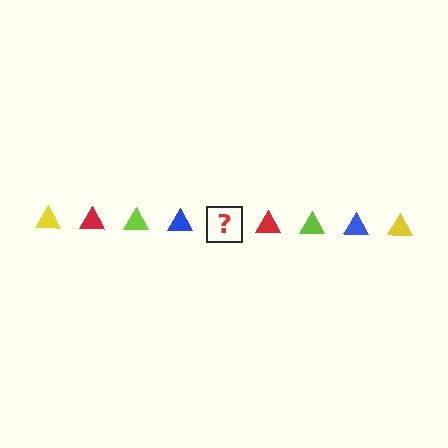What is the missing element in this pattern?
The missing element is a yellow triangle.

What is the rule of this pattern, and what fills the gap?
The rule is that the pattern cycles through yellow, red, lime, blue triangles. The gap should be filled with a yellow triangle.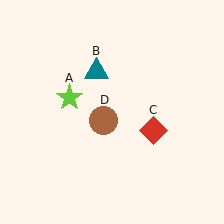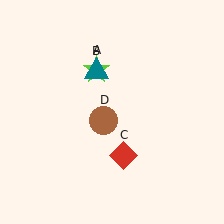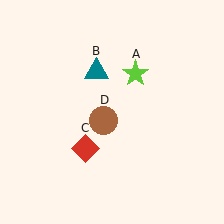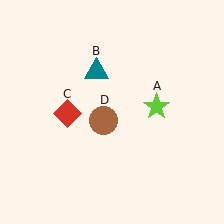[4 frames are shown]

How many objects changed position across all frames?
2 objects changed position: lime star (object A), red diamond (object C).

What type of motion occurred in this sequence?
The lime star (object A), red diamond (object C) rotated clockwise around the center of the scene.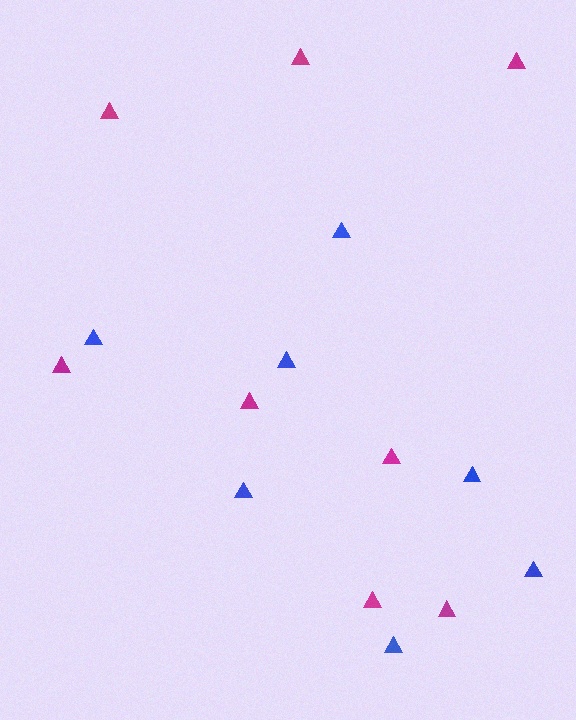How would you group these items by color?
There are 2 groups: one group of blue triangles (7) and one group of magenta triangles (8).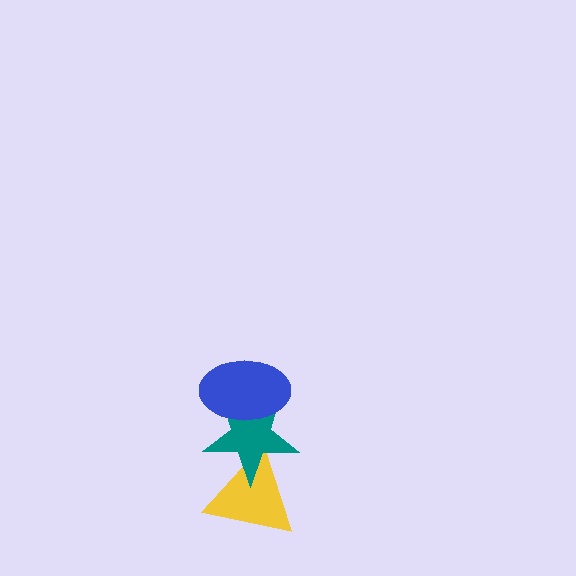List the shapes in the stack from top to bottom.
From top to bottom: the blue ellipse, the teal star, the yellow triangle.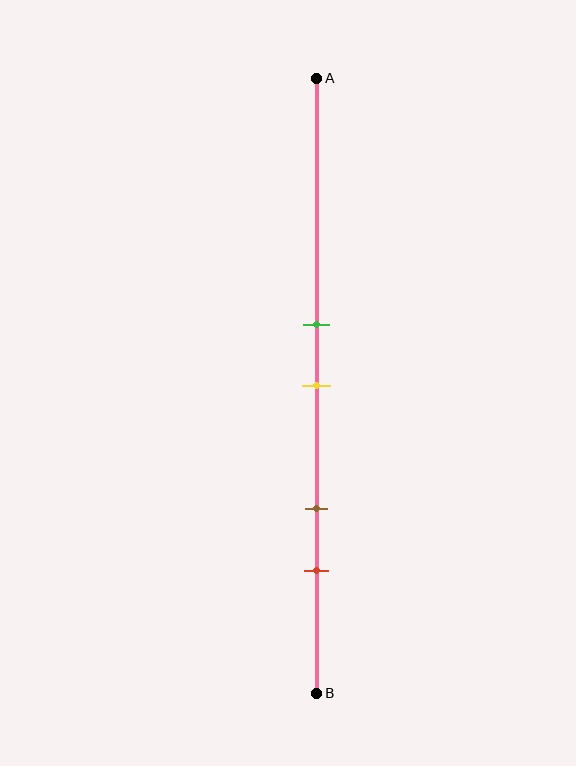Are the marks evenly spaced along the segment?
No, the marks are not evenly spaced.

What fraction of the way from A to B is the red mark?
The red mark is approximately 80% (0.8) of the way from A to B.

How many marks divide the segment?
There are 4 marks dividing the segment.